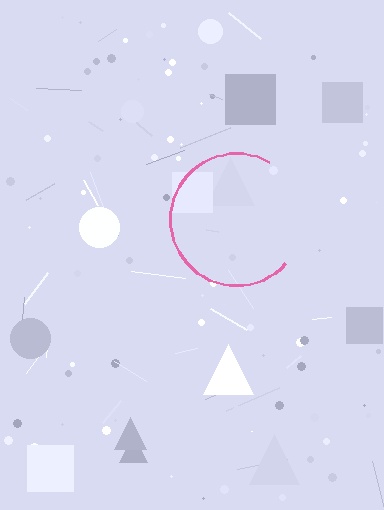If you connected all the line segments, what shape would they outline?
They would outline a circle.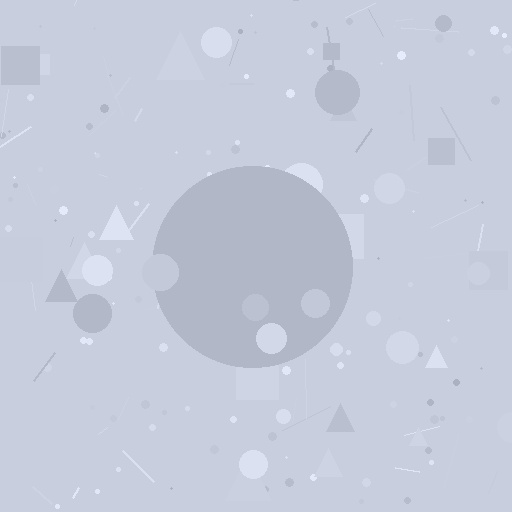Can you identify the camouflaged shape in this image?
The camouflaged shape is a circle.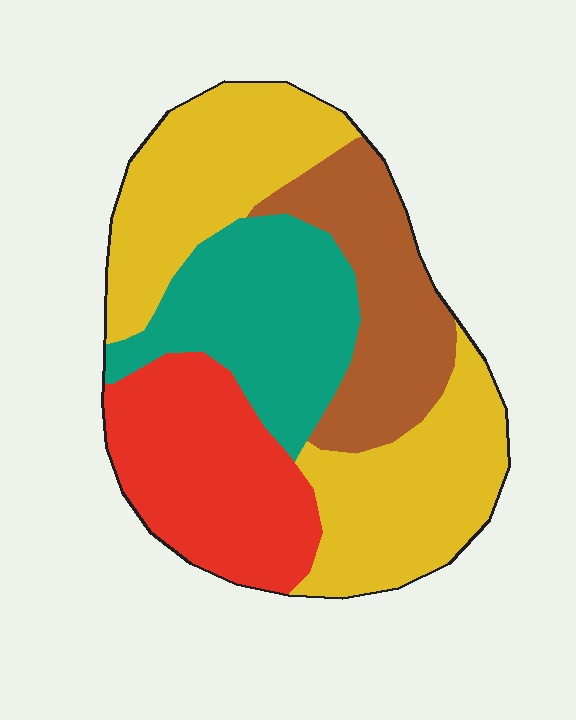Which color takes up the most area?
Yellow, at roughly 40%.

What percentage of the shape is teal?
Teal takes up less than a quarter of the shape.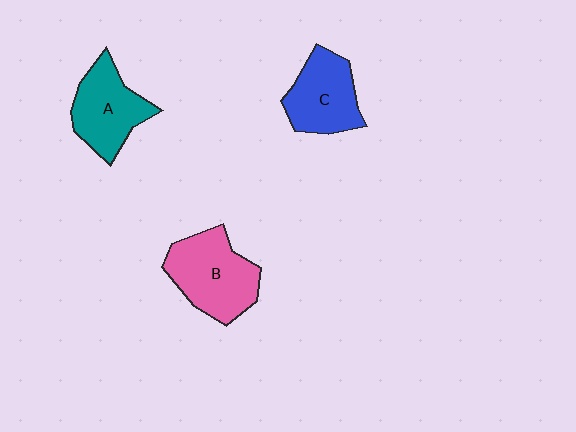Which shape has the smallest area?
Shape C (blue).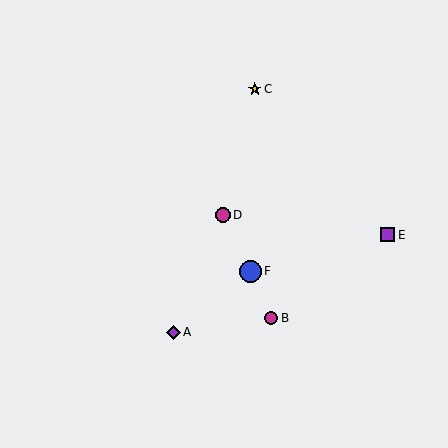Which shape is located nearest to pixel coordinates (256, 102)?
The yellow star (labeled C) at (255, 89) is nearest to that location.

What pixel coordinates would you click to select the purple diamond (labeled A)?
Click at (173, 332) to select the purple diamond A.